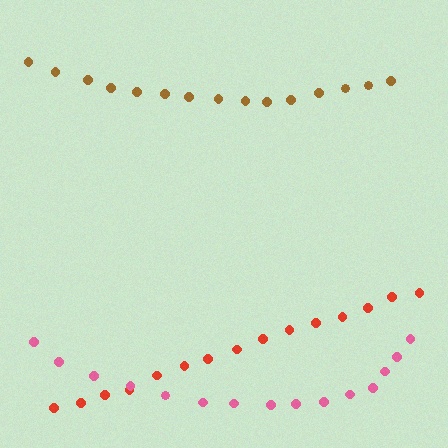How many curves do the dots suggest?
There are 3 distinct paths.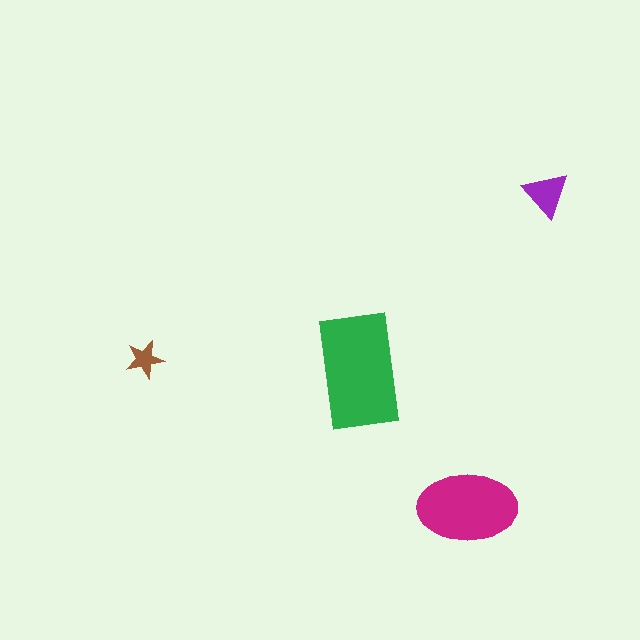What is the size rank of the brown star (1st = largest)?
4th.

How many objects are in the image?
There are 4 objects in the image.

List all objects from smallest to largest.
The brown star, the purple triangle, the magenta ellipse, the green rectangle.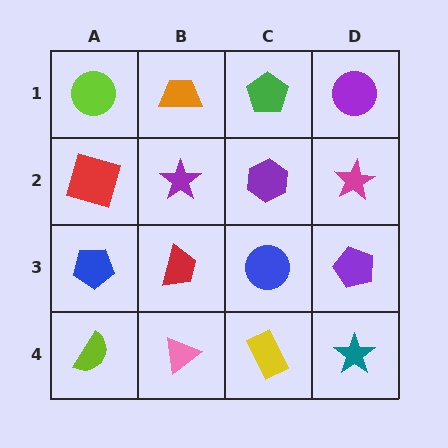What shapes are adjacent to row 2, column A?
A lime circle (row 1, column A), a blue pentagon (row 3, column A), a purple star (row 2, column B).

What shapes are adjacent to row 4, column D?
A purple pentagon (row 3, column D), a yellow rectangle (row 4, column C).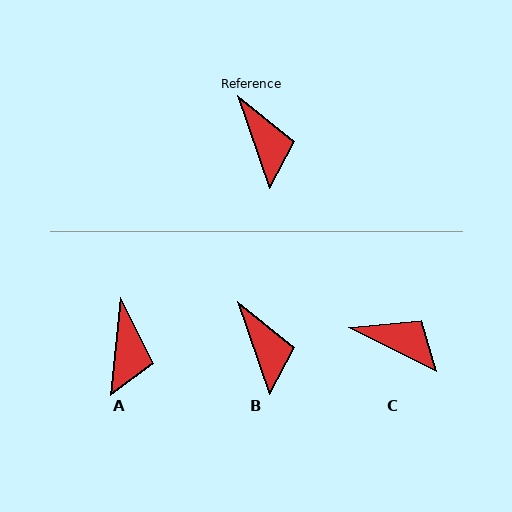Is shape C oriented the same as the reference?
No, it is off by about 44 degrees.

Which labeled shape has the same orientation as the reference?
B.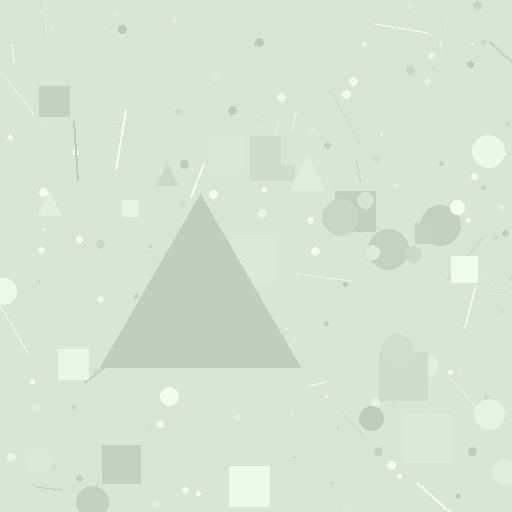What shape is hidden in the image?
A triangle is hidden in the image.